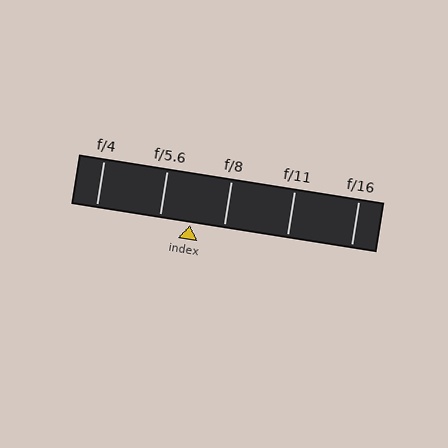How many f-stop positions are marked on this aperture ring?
There are 5 f-stop positions marked.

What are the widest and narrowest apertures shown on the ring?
The widest aperture shown is f/4 and the narrowest is f/16.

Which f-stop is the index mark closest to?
The index mark is closest to f/5.6.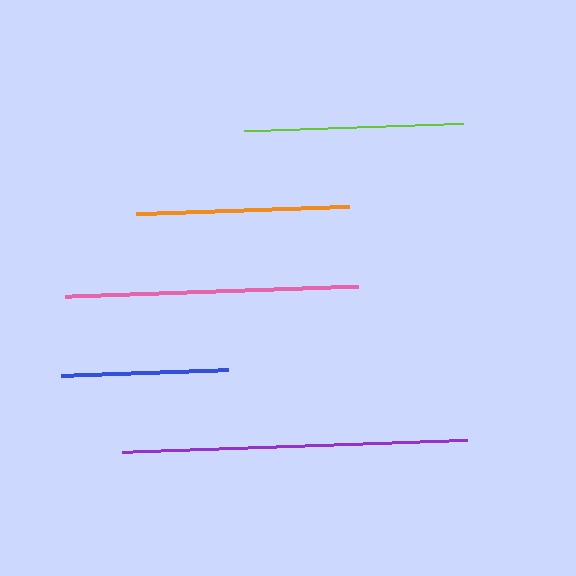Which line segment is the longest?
The purple line is the longest at approximately 346 pixels.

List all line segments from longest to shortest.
From longest to shortest: purple, pink, lime, orange, blue.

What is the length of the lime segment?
The lime segment is approximately 220 pixels long.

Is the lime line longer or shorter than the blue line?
The lime line is longer than the blue line.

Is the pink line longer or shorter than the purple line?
The purple line is longer than the pink line.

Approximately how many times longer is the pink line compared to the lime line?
The pink line is approximately 1.3 times the length of the lime line.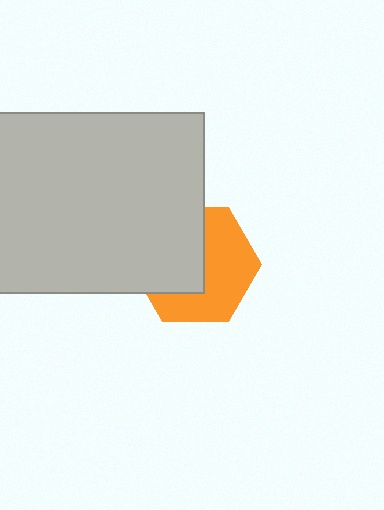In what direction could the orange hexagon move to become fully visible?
The orange hexagon could move toward the lower-right. That would shift it out from behind the light gray rectangle entirely.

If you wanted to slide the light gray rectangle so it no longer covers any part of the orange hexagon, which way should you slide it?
Slide it toward the upper-left — that is the most direct way to separate the two shapes.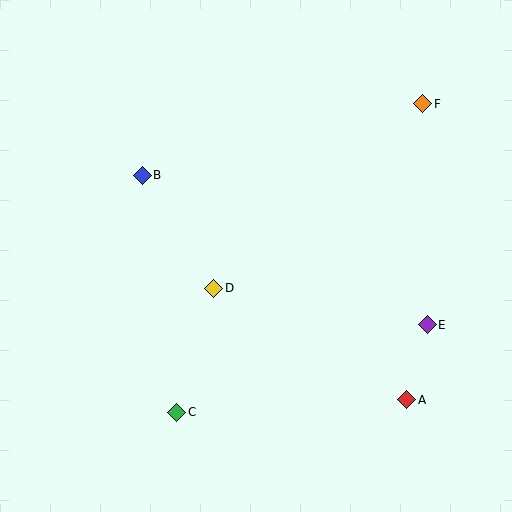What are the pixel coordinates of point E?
Point E is at (427, 325).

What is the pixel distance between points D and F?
The distance between D and F is 279 pixels.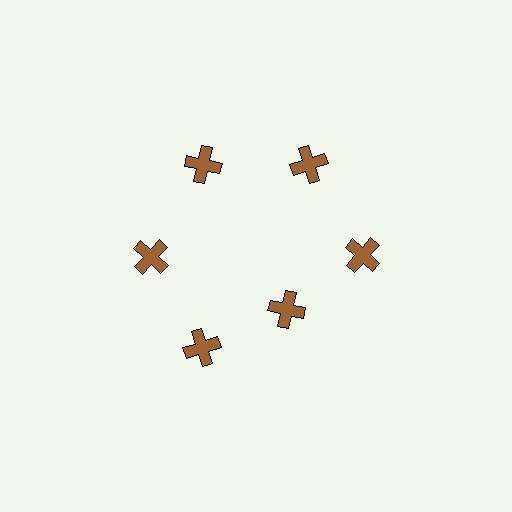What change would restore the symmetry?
The symmetry would be restored by moving it outward, back onto the ring so that all 6 crosses sit at equal angles and equal distance from the center.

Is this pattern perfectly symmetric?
No. The 6 brown crosses are arranged in a ring, but one element near the 5 o'clock position is pulled inward toward the center, breaking the 6-fold rotational symmetry.